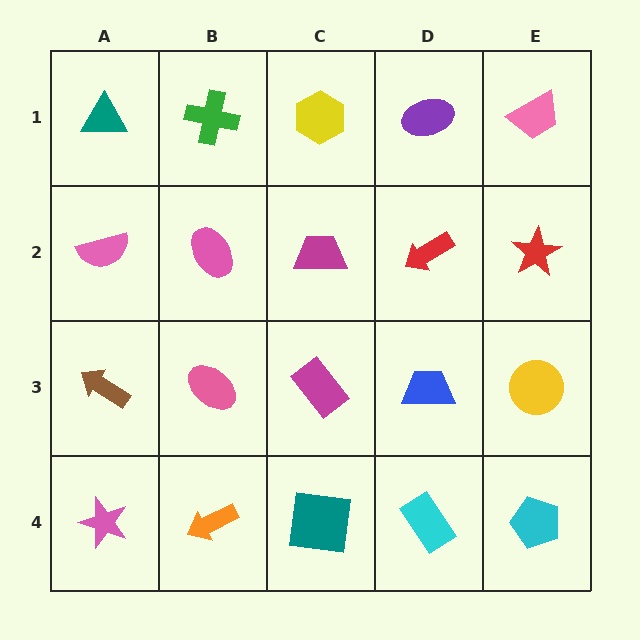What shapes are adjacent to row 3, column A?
A pink semicircle (row 2, column A), a pink star (row 4, column A), a pink ellipse (row 3, column B).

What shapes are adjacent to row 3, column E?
A red star (row 2, column E), a cyan pentagon (row 4, column E), a blue trapezoid (row 3, column D).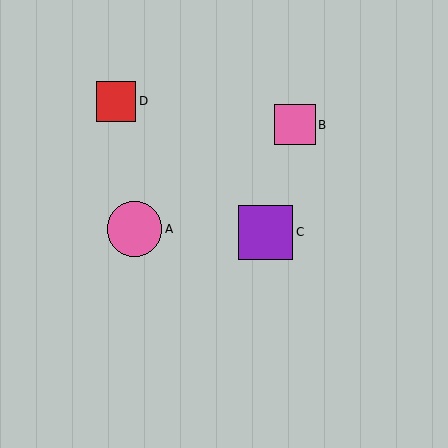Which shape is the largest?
The pink circle (labeled A) is the largest.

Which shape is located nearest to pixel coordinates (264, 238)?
The purple square (labeled C) at (266, 232) is nearest to that location.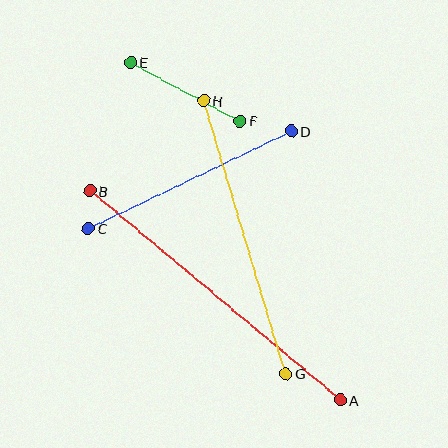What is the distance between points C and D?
The distance is approximately 225 pixels.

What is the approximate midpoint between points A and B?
The midpoint is at approximately (215, 295) pixels.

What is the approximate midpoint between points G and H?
The midpoint is at approximately (245, 237) pixels.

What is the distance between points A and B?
The distance is approximately 327 pixels.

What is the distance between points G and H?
The distance is approximately 285 pixels.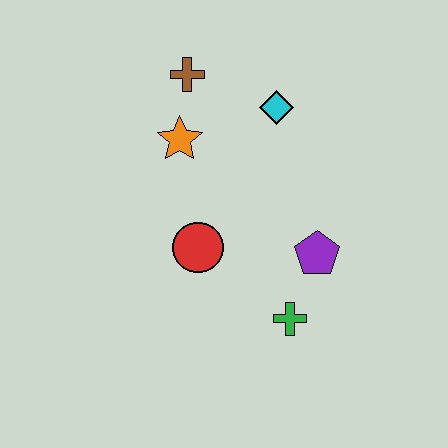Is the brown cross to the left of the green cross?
Yes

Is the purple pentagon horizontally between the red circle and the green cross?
No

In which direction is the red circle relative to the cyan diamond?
The red circle is below the cyan diamond.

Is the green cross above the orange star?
No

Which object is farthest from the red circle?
The brown cross is farthest from the red circle.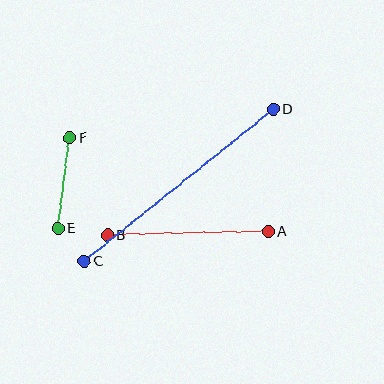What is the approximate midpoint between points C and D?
The midpoint is at approximately (179, 185) pixels.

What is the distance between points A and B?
The distance is approximately 161 pixels.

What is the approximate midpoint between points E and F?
The midpoint is at approximately (64, 183) pixels.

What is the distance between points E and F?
The distance is approximately 92 pixels.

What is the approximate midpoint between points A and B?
The midpoint is at approximately (188, 234) pixels.